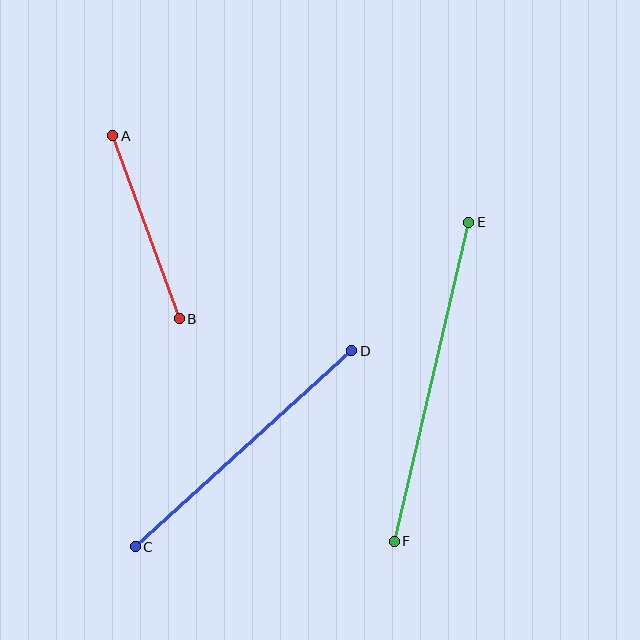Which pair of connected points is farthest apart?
Points E and F are farthest apart.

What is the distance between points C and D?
The distance is approximately 292 pixels.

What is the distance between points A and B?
The distance is approximately 195 pixels.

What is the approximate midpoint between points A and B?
The midpoint is at approximately (146, 227) pixels.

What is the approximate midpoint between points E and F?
The midpoint is at approximately (431, 382) pixels.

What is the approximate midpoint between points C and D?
The midpoint is at approximately (244, 449) pixels.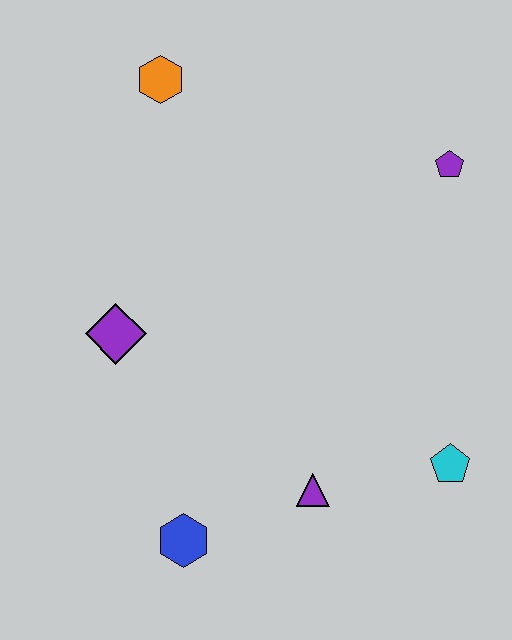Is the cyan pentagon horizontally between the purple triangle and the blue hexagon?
No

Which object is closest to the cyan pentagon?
The purple triangle is closest to the cyan pentagon.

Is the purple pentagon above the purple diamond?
Yes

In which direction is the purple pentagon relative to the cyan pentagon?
The purple pentagon is above the cyan pentagon.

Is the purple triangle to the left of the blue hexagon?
No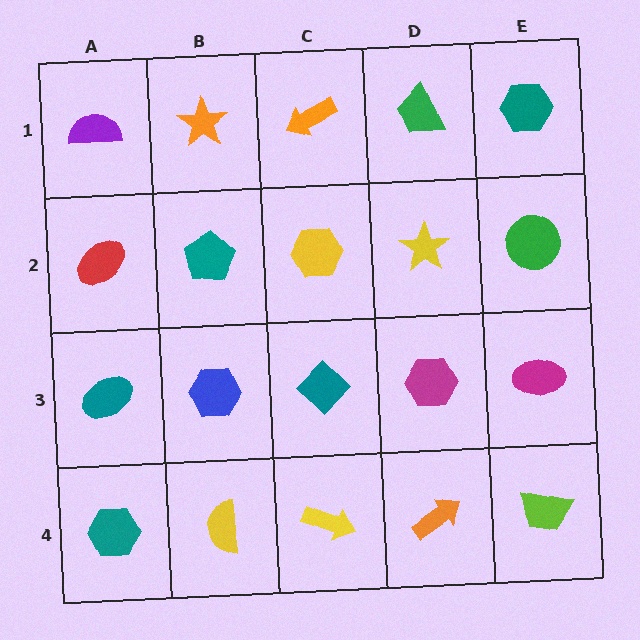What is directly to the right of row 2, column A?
A teal pentagon.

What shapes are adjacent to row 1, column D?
A yellow star (row 2, column D), an orange arrow (row 1, column C), a teal hexagon (row 1, column E).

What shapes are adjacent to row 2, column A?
A purple semicircle (row 1, column A), a teal ellipse (row 3, column A), a teal pentagon (row 2, column B).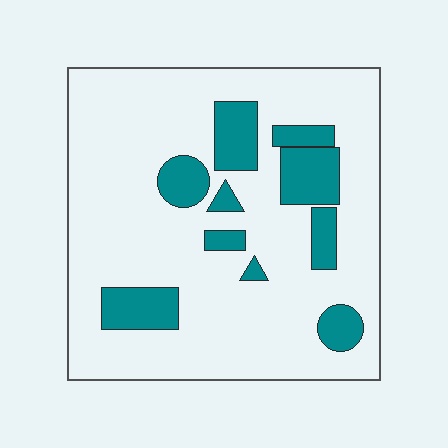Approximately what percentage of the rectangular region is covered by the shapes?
Approximately 20%.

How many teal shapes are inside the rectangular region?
10.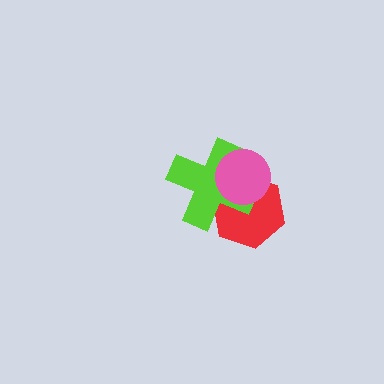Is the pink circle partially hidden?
No, no other shape covers it.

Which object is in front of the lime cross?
The pink circle is in front of the lime cross.